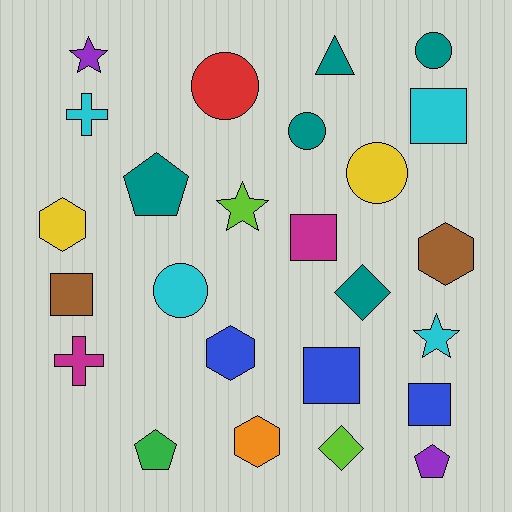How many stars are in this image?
There are 3 stars.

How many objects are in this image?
There are 25 objects.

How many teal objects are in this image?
There are 5 teal objects.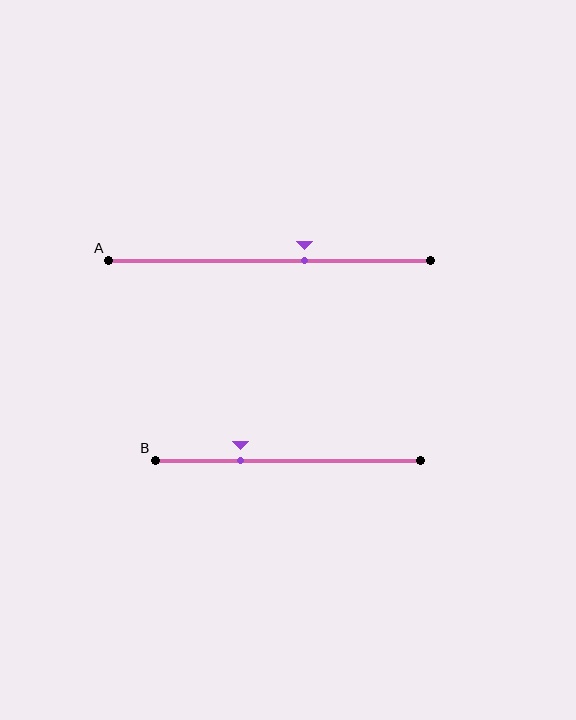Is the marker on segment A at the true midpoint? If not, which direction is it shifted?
No, the marker on segment A is shifted to the right by about 11% of the segment length.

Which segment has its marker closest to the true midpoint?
Segment A has its marker closest to the true midpoint.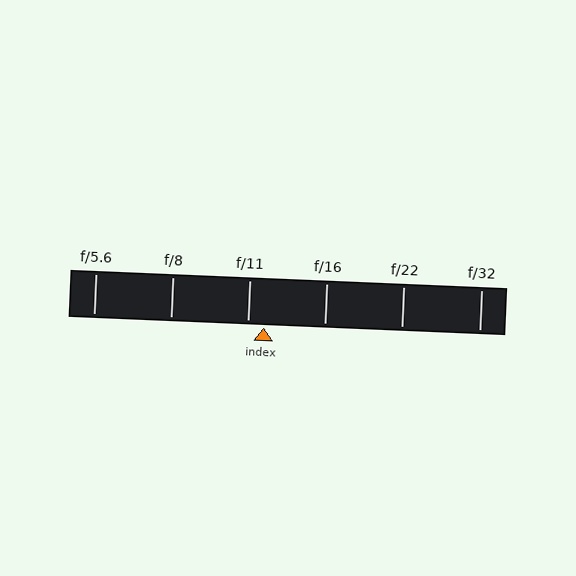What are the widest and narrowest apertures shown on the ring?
The widest aperture shown is f/5.6 and the narrowest is f/32.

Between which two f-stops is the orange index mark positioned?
The index mark is between f/11 and f/16.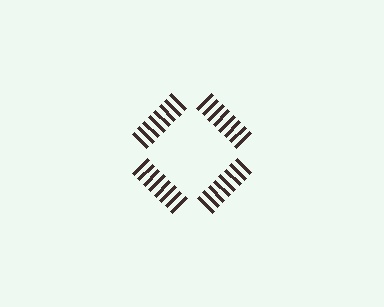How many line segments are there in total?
32 — 8 along each of the 4 edges.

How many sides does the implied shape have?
4 sides — the line-ends trace a square.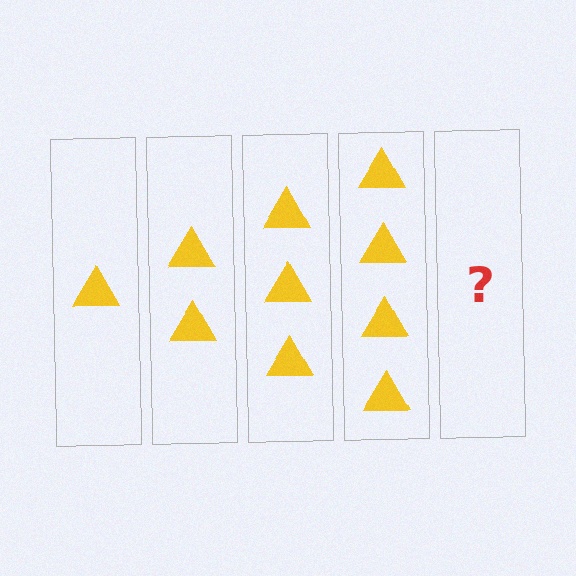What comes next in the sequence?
The next element should be 5 triangles.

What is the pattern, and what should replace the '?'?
The pattern is that each step adds one more triangle. The '?' should be 5 triangles.